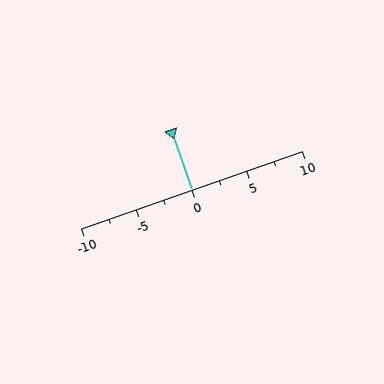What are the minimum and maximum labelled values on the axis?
The axis runs from -10 to 10.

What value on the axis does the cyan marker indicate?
The marker indicates approximately 0.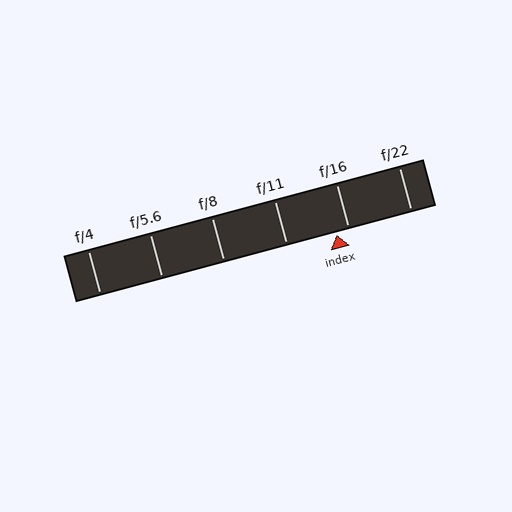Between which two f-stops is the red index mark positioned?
The index mark is between f/11 and f/16.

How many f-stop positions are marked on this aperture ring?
There are 6 f-stop positions marked.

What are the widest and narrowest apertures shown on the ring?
The widest aperture shown is f/4 and the narrowest is f/22.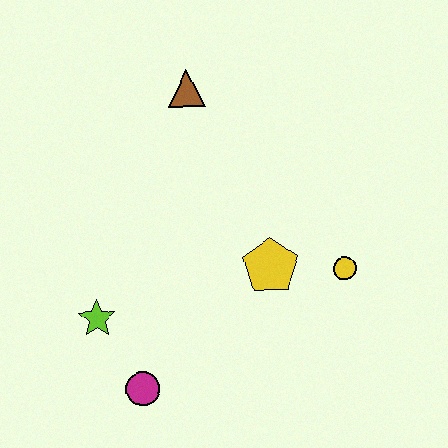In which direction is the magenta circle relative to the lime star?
The magenta circle is below the lime star.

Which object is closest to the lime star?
The magenta circle is closest to the lime star.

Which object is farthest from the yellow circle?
The lime star is farthest from the yellow circle.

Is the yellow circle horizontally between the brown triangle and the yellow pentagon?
No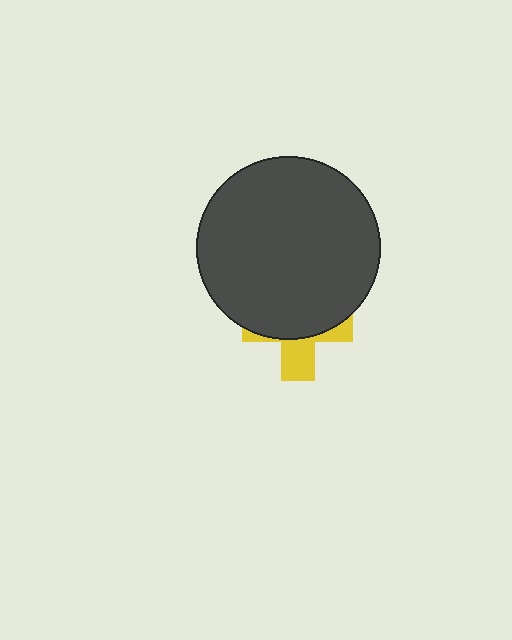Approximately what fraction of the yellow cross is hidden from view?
Roughly 64% of the yellow cross is hidden behind the dark gray circle.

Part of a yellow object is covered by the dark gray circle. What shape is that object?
It is a cross.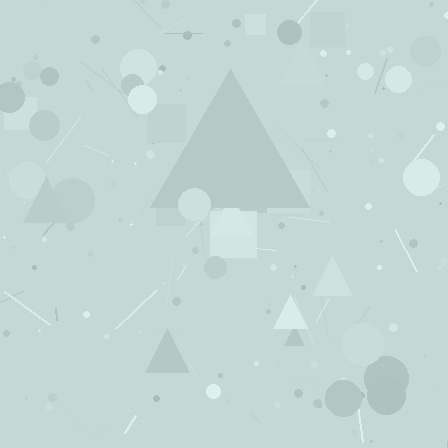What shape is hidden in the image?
A triangle is hidden in the image.